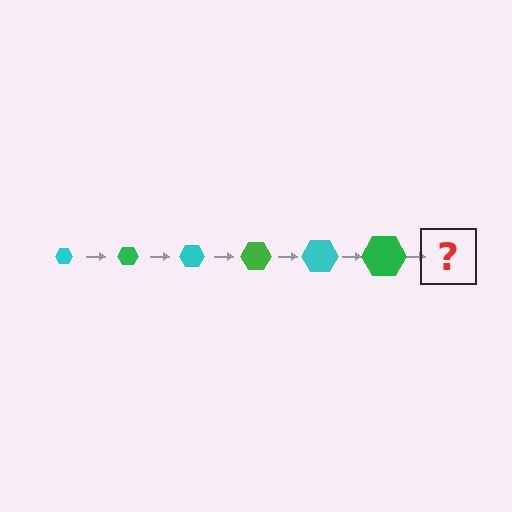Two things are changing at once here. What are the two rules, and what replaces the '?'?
The two rules are that the hexagon grows larger each step and the color cycles through cyan and green. The '?' should be a cyan hexagon, larger than the previous one.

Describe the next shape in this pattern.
It should be a cyan hexagon, larger than the previous one.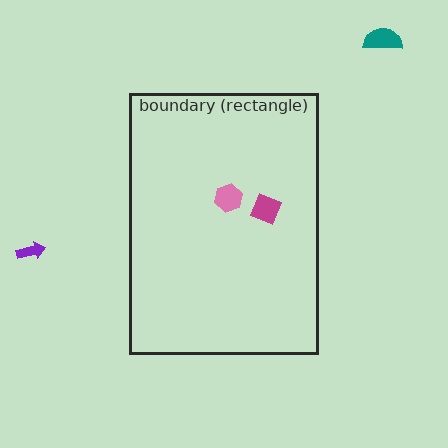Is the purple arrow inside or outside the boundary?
Outside.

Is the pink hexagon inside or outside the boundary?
Inside.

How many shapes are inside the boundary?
2 inside, 2 outside.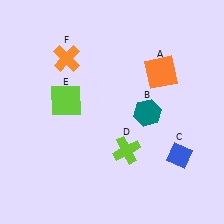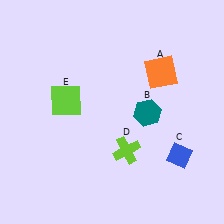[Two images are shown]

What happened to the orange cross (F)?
The orange cross (F) was removed in Image 2. It was in the top-left area of Image 1.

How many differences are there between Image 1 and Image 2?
There is 1 difference between the two images.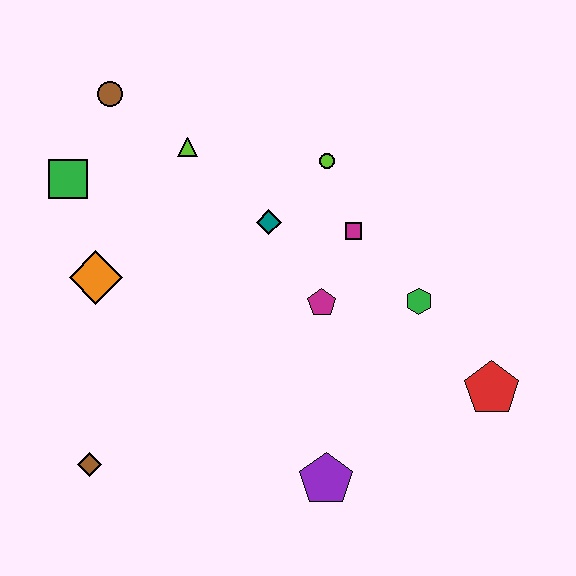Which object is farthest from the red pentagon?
The brown circle is farthest from the red pentagon.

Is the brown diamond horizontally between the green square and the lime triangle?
Yes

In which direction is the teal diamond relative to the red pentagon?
The teal diamond is to the left of the red pentagon.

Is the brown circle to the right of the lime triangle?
No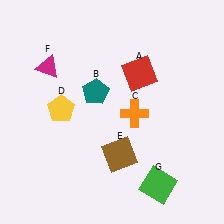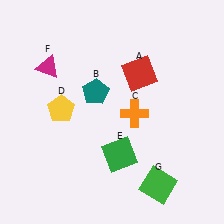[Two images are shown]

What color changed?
The square (E) changed from brown in Image 1 to green in Image 2.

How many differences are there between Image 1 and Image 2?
There is 1 difference between the two images.